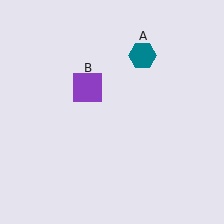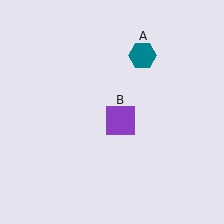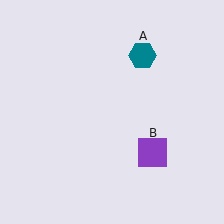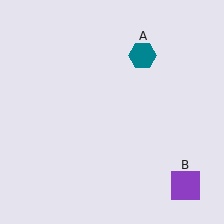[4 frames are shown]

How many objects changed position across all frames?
1 object changed position: purple square (object B).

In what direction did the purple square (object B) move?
The purple square (object B) moved down and to the right.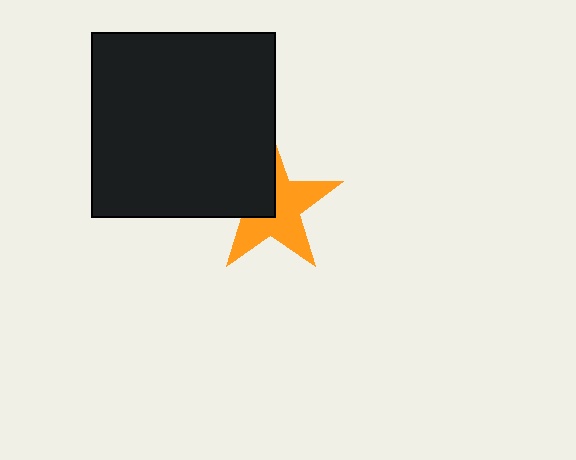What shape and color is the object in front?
The object in front is a black square.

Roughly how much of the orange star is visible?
About half of it is visible (roughly 61%).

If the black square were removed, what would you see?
You would see the complete orange star.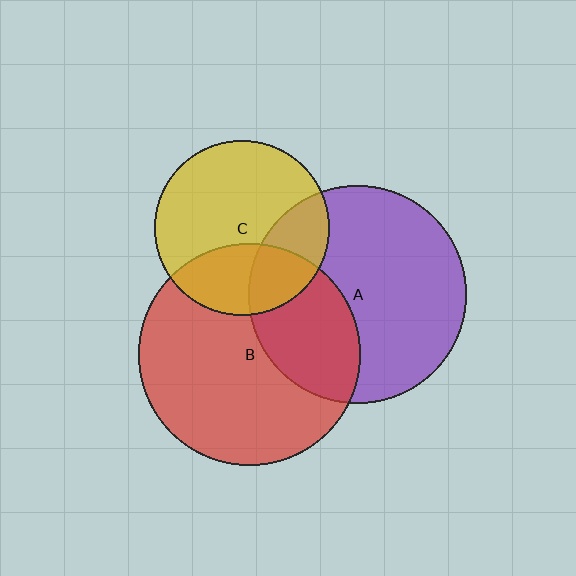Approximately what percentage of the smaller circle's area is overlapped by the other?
Approximately 25%.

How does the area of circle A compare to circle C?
Approximately 1.5 times.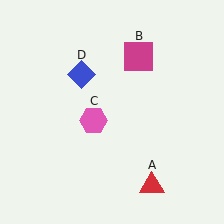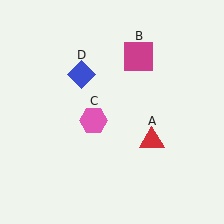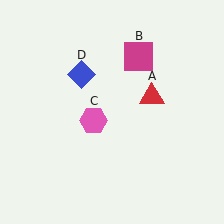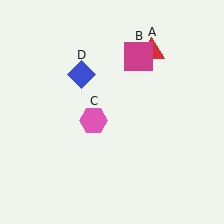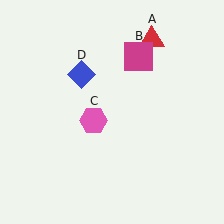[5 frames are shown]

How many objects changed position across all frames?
1 object changed position: red triangle (object A).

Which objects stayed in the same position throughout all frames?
Magenta square (object B) and pink hexagon (object C) and blue diamond (object D) remained stationary.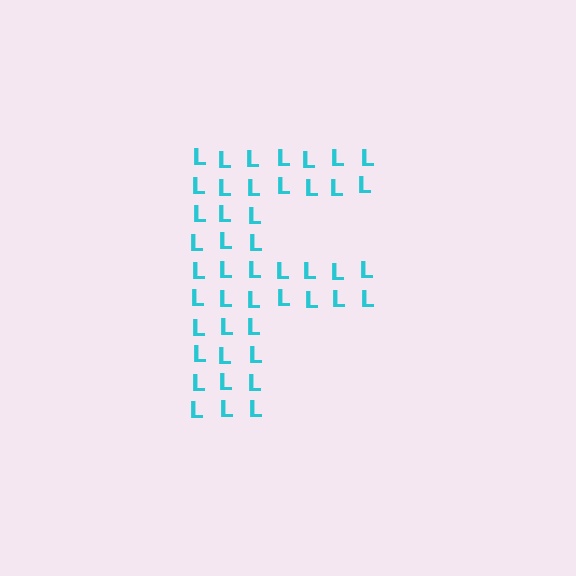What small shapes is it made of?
It is made of small letter L's.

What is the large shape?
The large shape is the letter F.